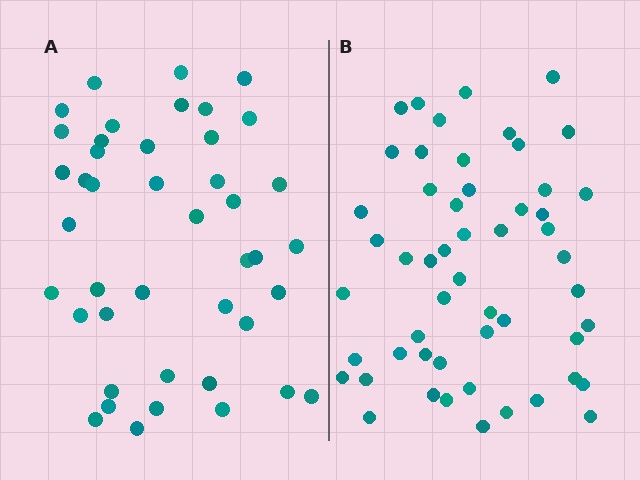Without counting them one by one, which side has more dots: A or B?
Region B (the right region) has more dots.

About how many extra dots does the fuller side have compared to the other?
Region B has roughly 10 or so more dots than region A.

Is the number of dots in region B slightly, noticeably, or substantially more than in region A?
Region B has only slightly more — the two regions are fairly close. The ratio is roughly 1.2 to 1.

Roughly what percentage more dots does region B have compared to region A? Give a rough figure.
About 25% more.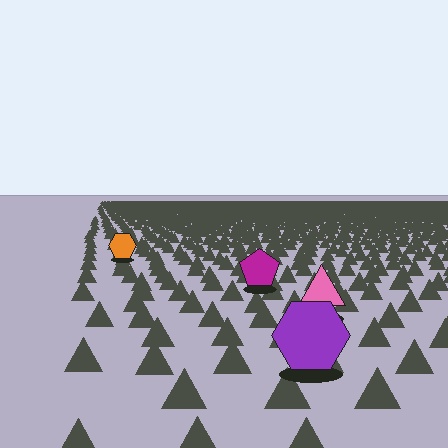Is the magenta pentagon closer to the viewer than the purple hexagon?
No. The purple hexagon is closer — you can tell from the texture gradient: the ground texture is coarser near it.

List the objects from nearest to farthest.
From nearest to farthest: the purple hexagon, the pink triangle, the magenta pentagon, the orange hexagon.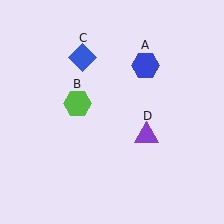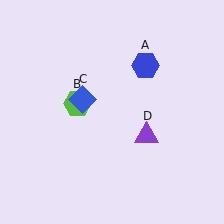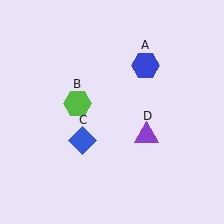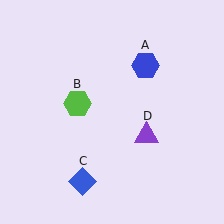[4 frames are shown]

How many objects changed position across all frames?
1 object changed position: blue diamond (object C).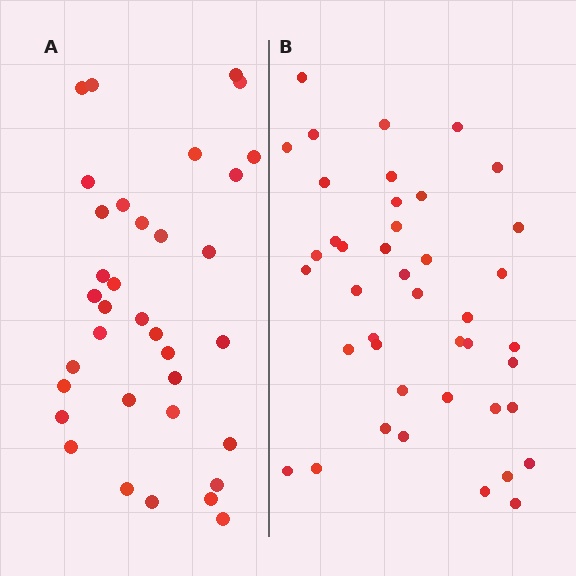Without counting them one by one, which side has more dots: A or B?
Region B (the right region) has more dots.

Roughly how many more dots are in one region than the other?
Region B has roughly 8 or so more dots than region A.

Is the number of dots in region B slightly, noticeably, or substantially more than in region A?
Region B has only slightly more — the two regions are fairly close. The ratio is roughly 1.2 to 1.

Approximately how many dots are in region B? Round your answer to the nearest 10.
About 40 dots. (The exact count is 42, which rounds to 40.)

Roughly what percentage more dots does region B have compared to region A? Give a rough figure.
About 20% more.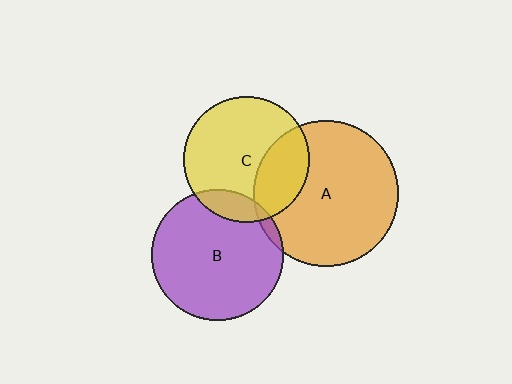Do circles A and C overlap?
Yes.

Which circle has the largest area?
Circle A (orange).